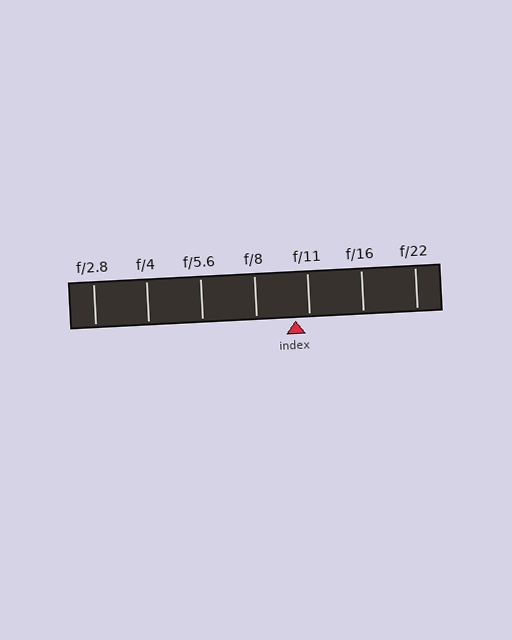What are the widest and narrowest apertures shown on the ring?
The widest aperture shown is f/2.8 and the narrowest is f/22.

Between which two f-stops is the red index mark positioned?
The index mark is between f/8 and f/11.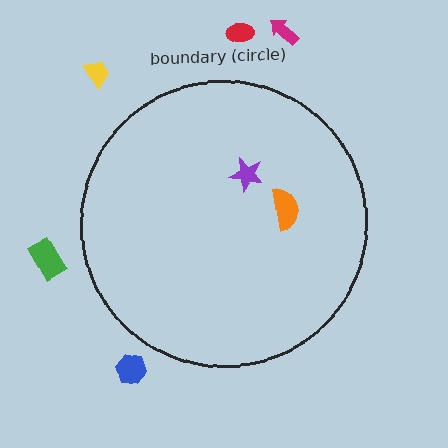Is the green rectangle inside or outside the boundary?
Outside.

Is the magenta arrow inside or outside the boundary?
Outside.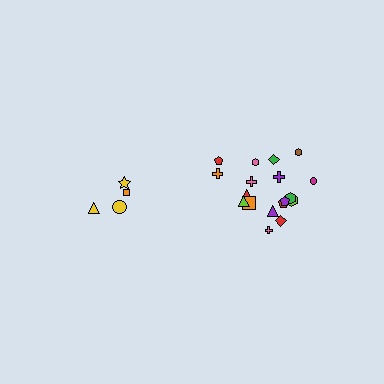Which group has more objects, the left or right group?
The right group.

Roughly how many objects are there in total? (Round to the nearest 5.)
Roughly 20 objects in total.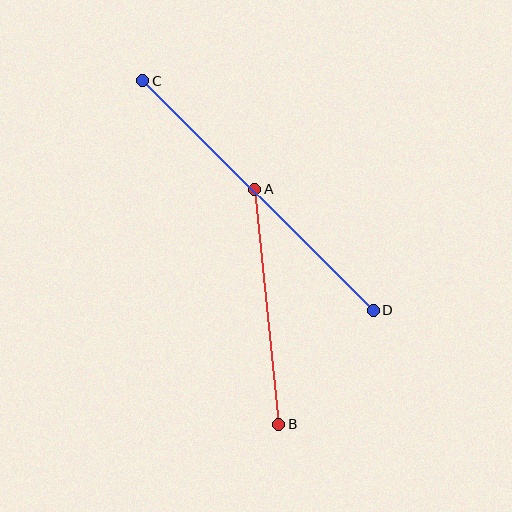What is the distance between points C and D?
The distance is approximately 325 pixels.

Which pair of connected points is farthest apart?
Points C and D are farthest apart.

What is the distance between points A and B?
The distance is approximately 236 pixels.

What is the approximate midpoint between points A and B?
The midpoint is at approximately (267, 307) pixels.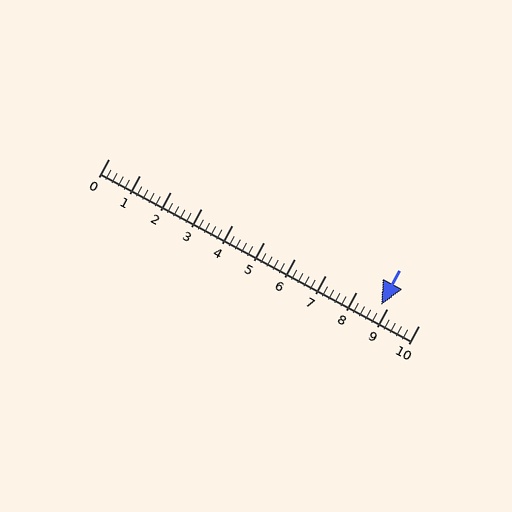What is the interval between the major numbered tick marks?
The major tick marks are spaced 1 units apart.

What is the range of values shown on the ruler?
The ruler shows values from 0 to 10.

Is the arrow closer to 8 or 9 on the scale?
The arrow is closer to 9.